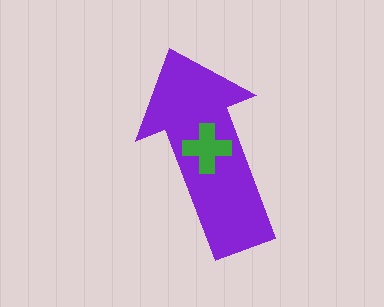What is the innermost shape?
The green cross.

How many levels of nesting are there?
2.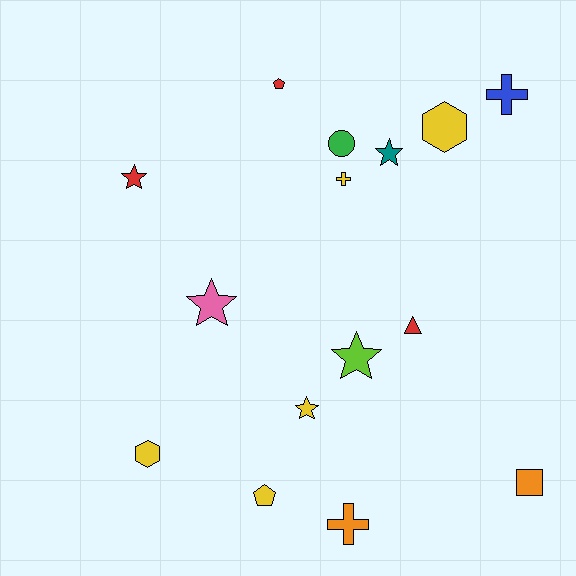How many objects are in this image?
There are 15 objects.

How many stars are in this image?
There are 5 stars.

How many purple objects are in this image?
There are no purple objects.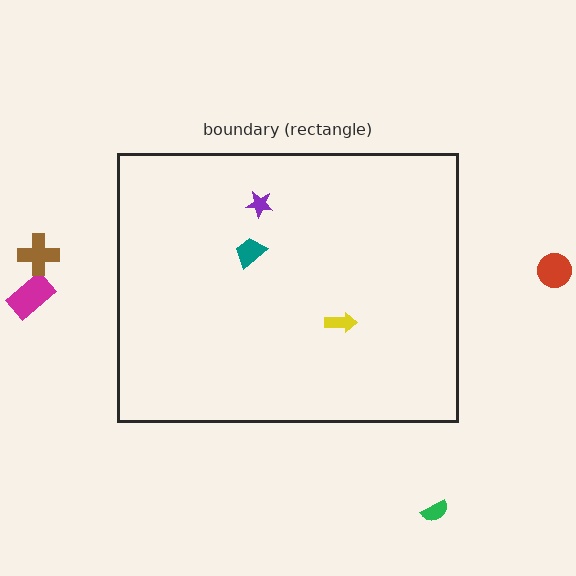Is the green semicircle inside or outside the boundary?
Outside.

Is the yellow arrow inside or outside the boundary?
Inside.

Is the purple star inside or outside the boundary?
Inside.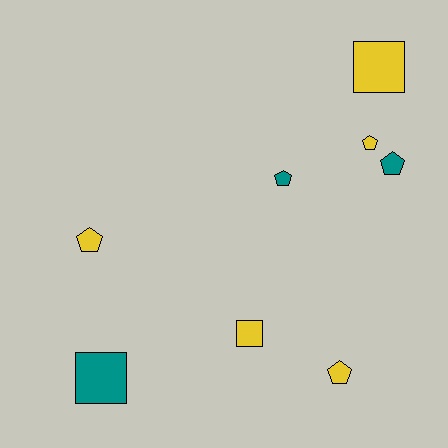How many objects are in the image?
There are 8 objects.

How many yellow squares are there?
There are 2 yellow squares.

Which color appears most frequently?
Yellow, with 5 objects.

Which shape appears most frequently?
Pentagon, with 5 objects.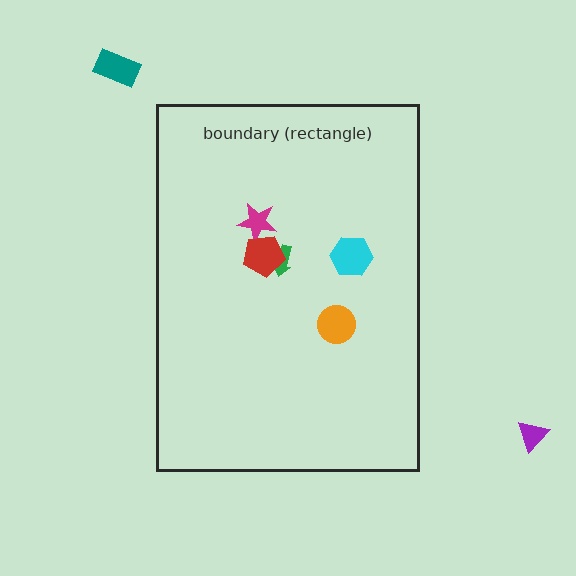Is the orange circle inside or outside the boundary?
Inside.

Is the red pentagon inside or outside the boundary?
Inside.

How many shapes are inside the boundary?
5 inside, 2 outside.